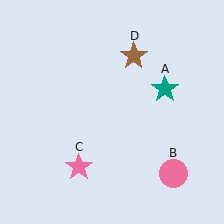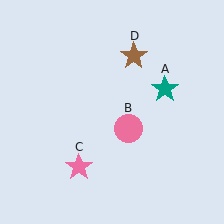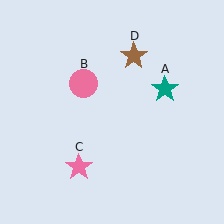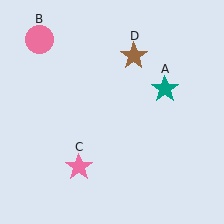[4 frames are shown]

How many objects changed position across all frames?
1 object changed position: pink circle (object B).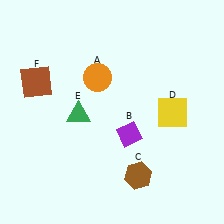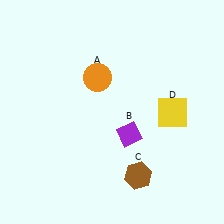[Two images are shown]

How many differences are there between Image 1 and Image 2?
There are 2 differences between the two images.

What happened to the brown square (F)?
The brown square (F) was removed in Image 2. It was in the top-left area of Image 1.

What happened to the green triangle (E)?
The green triangle (E) was removed in Image 2. It was in the bottom-left area of Image 1.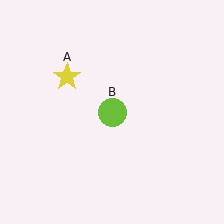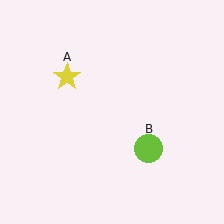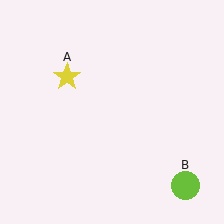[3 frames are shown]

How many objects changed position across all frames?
1 object changed position: lime circle (object B).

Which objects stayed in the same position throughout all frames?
Yellow star (object A) remained stationary.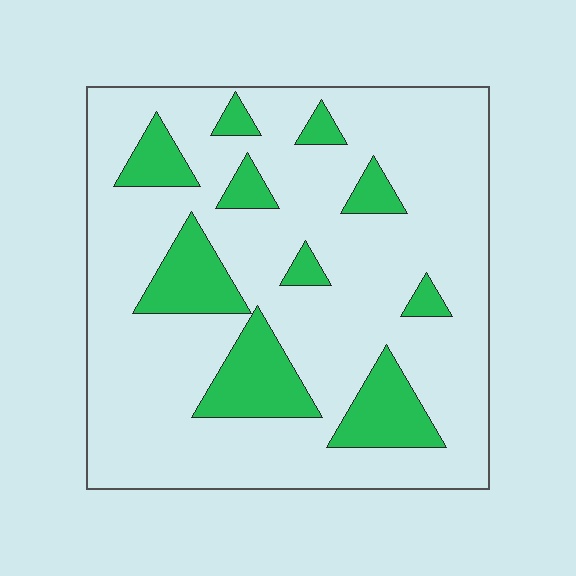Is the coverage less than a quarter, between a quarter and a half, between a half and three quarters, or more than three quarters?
Less than a quarter.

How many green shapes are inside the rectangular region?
10.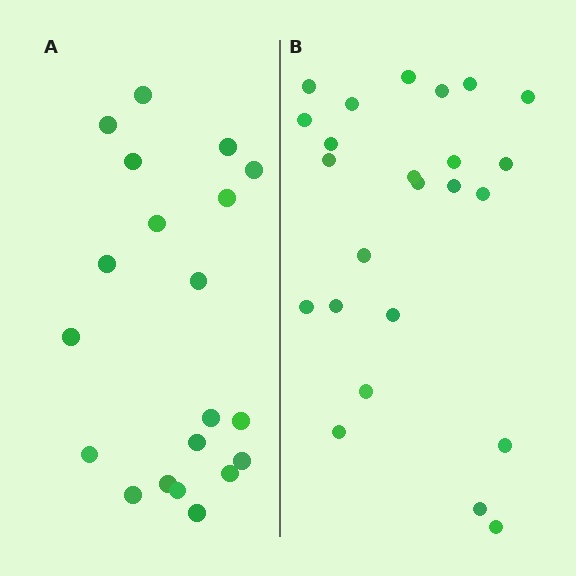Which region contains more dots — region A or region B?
Region B (the right region) has more dots.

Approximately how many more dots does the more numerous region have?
Region B has about 4 more dots than region A.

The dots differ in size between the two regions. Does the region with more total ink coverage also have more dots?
No. Region A has more total ink coverage because its dots are larger, but region B actually contains more individual dots. Total area can be misleading — the number of items is what matters here.